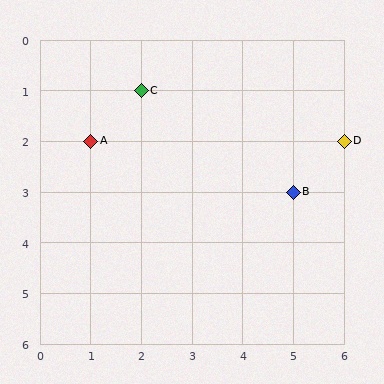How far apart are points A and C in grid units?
Points A and C are 1 column and 1 row apart (about 1.4 grid units diagonally).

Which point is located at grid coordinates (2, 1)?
Point C is at (2, 1).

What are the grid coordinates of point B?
Point B is at grid coordinates (5, 3).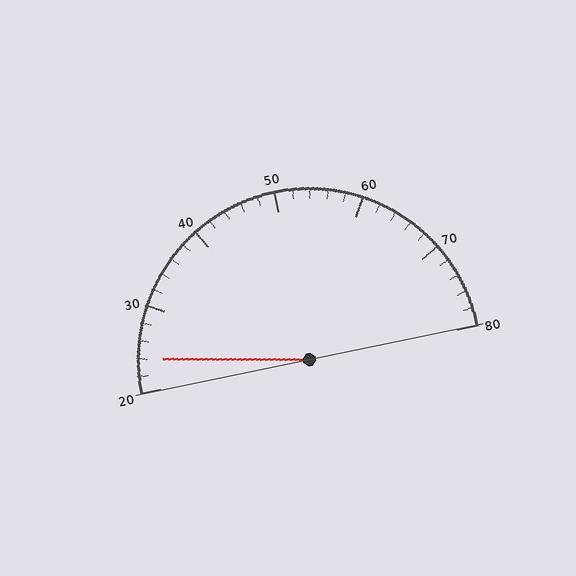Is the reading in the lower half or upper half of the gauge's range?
The reading is in the lower half of the range (20 to 80).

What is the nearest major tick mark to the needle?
The nearest major tick mark is 20.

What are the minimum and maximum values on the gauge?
The gauge ranges from 20 to 80.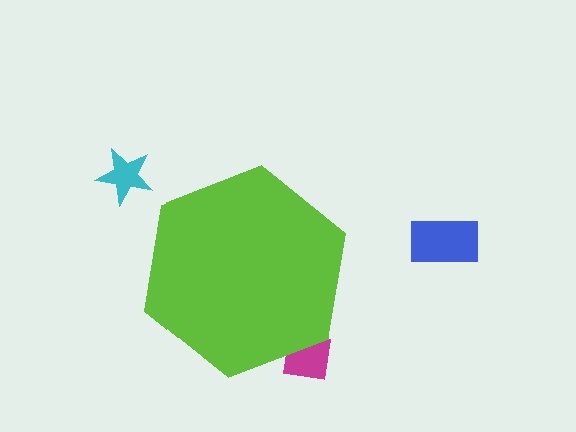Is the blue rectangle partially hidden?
No, the blue rectangle is fully visible.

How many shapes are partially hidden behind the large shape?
1 shape is partially hidden.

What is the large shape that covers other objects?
A lime hexagon.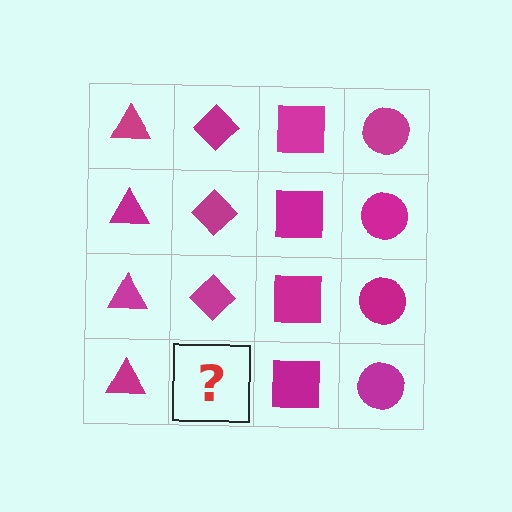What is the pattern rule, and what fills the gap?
The rule is that each column has a consistent shape. The gap should be filled with a magenta diamond.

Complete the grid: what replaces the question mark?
The question mark should be replaced with a magenta diamond.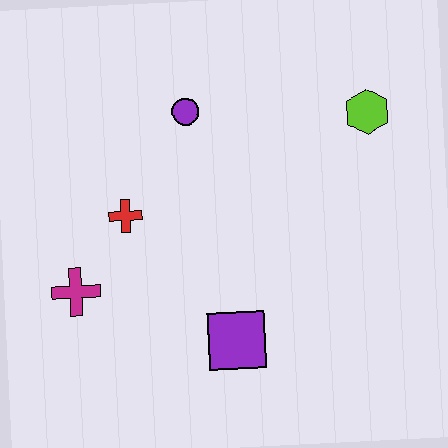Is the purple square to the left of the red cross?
No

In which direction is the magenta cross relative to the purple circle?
The magenta cross is below the purple circle.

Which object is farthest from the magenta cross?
The lime hexagon is farthest from the magenta cross.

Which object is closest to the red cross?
The magenta cross is closest to the red cross.